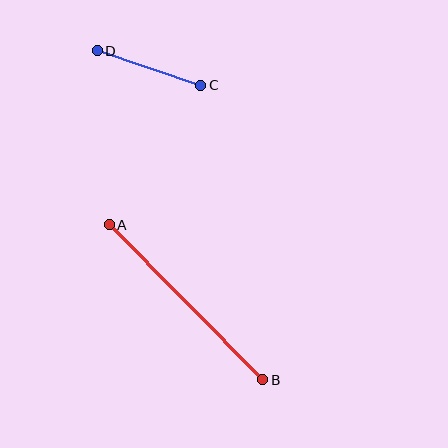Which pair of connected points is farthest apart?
Points A and B are farthest apart.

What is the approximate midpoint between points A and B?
The midpoint is at approximately (186, 302) pixels.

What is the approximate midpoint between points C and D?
The midpoint is at approximately (149, 68) pixels.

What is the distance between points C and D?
The distance is approximately 109 pixels.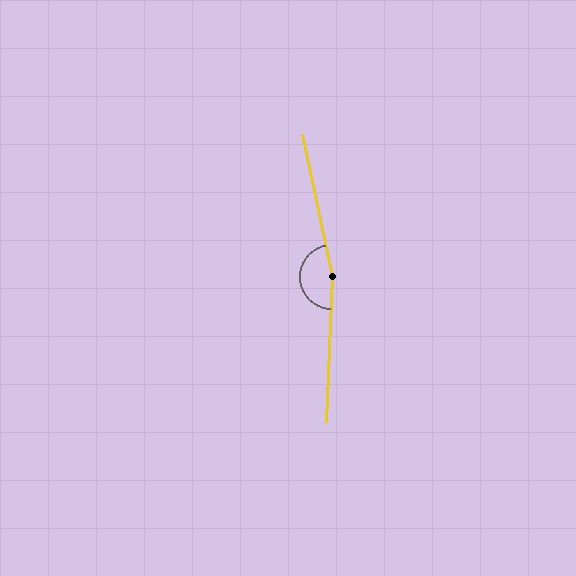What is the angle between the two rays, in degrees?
Approximately 166 degrees.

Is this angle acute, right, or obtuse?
It is obtuse.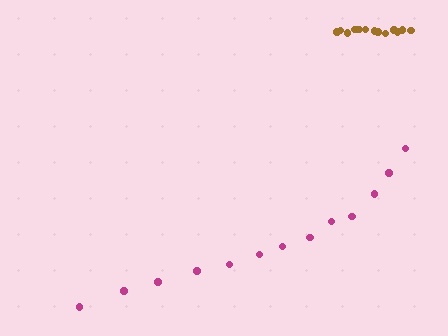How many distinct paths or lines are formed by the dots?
There are 2 distinct paths.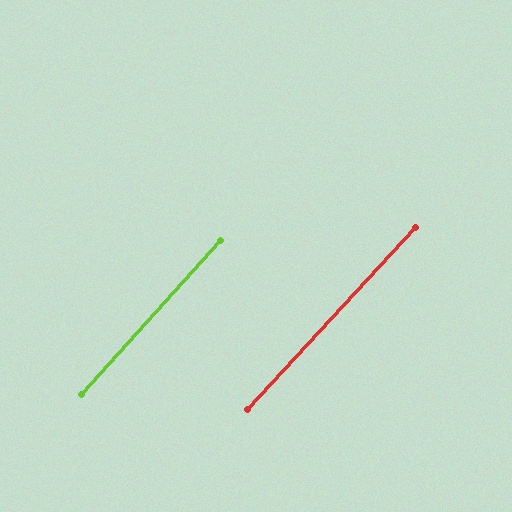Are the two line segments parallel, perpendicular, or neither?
Parallel — their directions differ by only 0.8°.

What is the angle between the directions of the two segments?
Approximately 1 degree.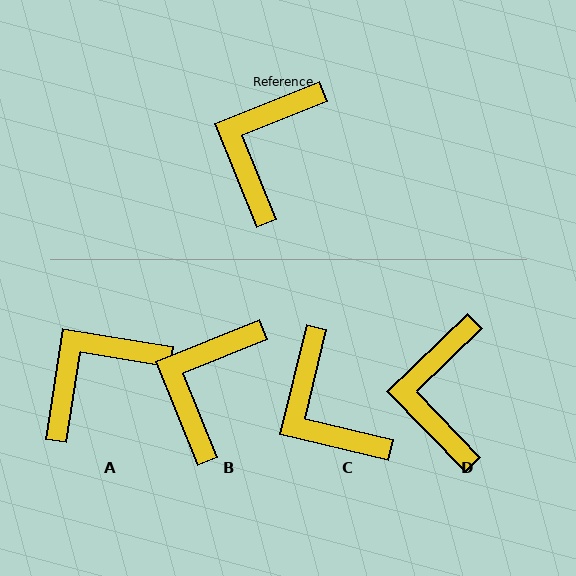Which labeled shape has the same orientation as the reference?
B.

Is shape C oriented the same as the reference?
No, it is off by about 54 degrees.